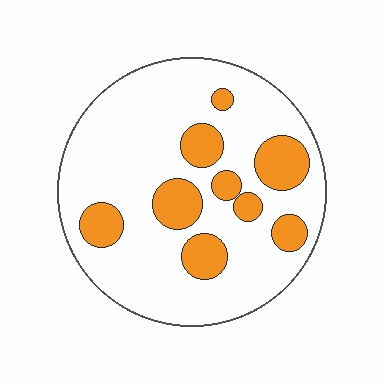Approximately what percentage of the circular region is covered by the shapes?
Approximately 20%.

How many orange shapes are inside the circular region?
9.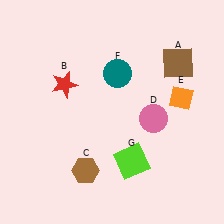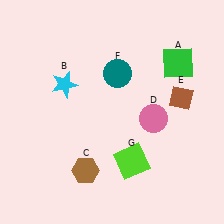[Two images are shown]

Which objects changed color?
A changed from brown to green. B changed from red to cyan. E changed from orange to brown.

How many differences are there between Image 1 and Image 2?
There are 3 differences between the two images.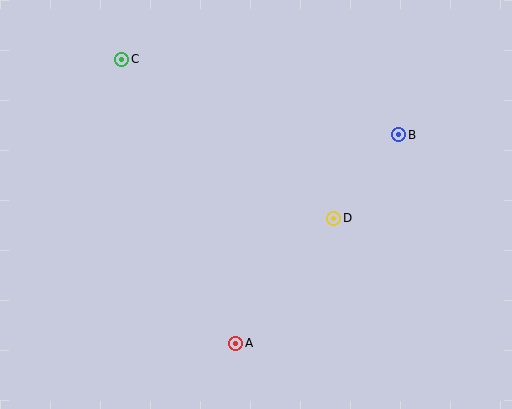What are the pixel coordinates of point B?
Point B is at (399, 135).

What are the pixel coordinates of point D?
Point D is at (334, 218).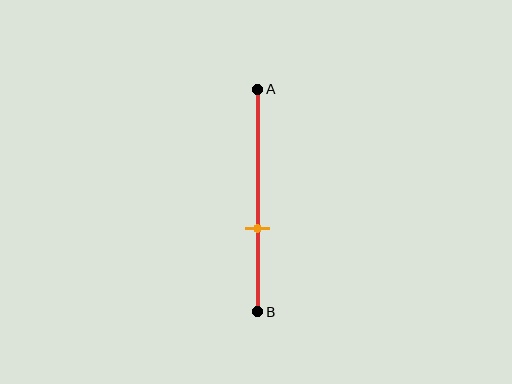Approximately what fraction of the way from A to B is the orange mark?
The orange mark is approximately 65% of the way from A to B.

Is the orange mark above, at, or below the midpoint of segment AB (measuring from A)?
The orange mark is below the midpoint of segment AB.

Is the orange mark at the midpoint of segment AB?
No, the mark is at about 65% from A, not at the 50% midpoint.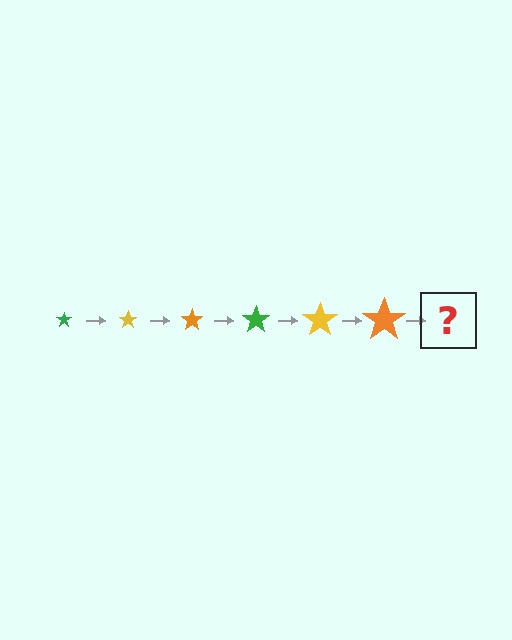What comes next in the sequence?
The next element should be a green star, larger than the previous one.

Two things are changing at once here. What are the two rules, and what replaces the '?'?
The two rules are that the star grows larger each step and the color cycles through green, yellow, and orange. The '?' should be a green star, larger than the previous one.